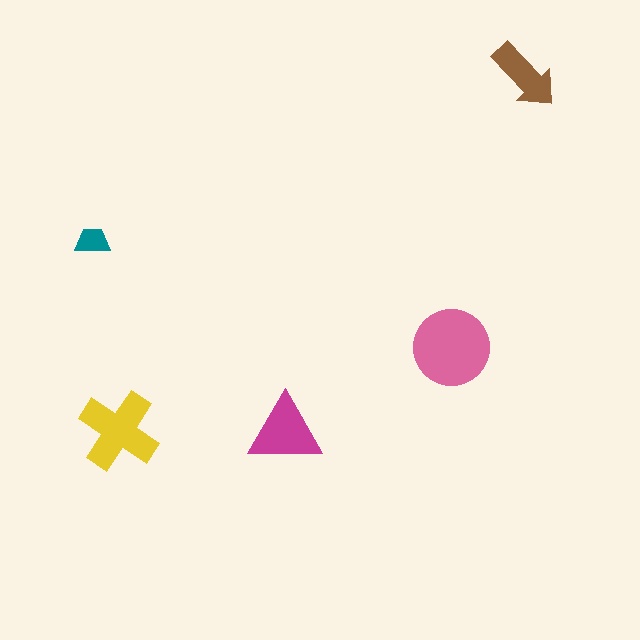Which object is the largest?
The pink circle.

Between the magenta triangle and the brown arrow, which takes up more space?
The magenta triangle.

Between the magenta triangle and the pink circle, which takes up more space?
The pink circle.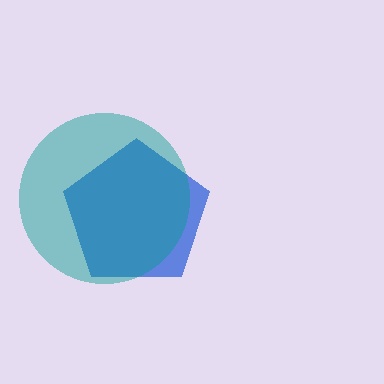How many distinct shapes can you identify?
There are 2 distinct shapes: a blue pentagon, a teal circle.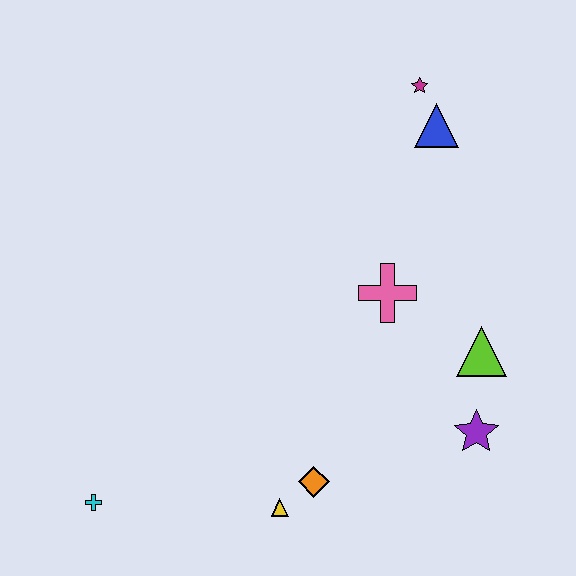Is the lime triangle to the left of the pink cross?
No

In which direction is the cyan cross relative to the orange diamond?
The cyan cross is to the left of the orange diamond.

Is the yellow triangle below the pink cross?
Yes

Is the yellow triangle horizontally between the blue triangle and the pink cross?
No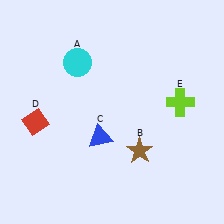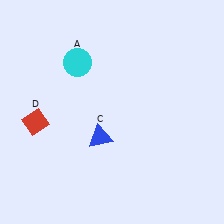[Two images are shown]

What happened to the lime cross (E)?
The lime cross (E) was removed in Image 2. It was in the top-right area of Image 1.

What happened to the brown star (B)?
The brown star (B) was removed in Image 2. It was in the bottom-right area of Image 1.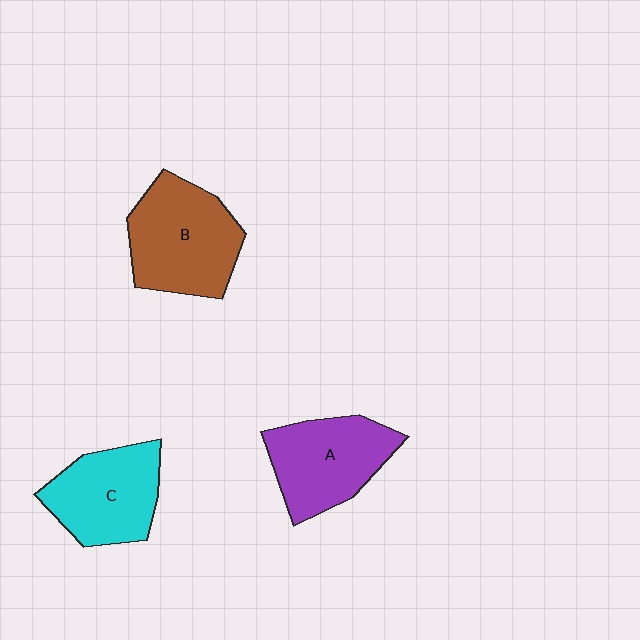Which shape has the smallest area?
Shape C (cyan).